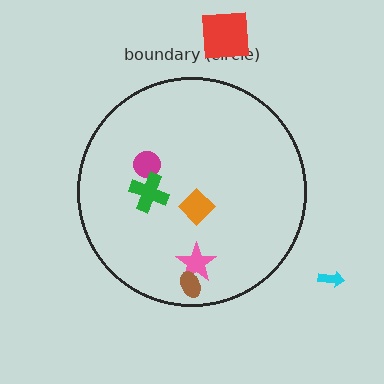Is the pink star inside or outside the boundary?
Inside.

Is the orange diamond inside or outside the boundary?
Inside.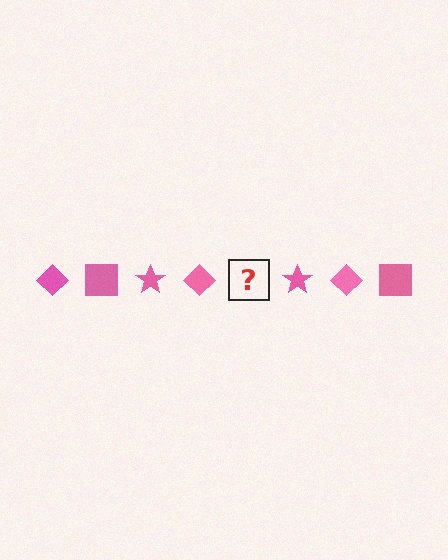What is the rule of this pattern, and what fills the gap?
The rule is that the pattern cycles through diamond, square, star shapes in pink. The gap should be filled with a pink square.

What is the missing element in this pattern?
The missing element is a pink square.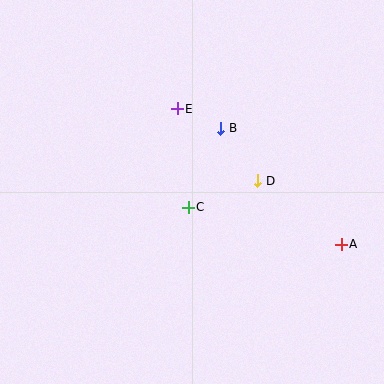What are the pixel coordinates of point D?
Point D is at (258, 181).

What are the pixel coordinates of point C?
Point C is at (188, 207).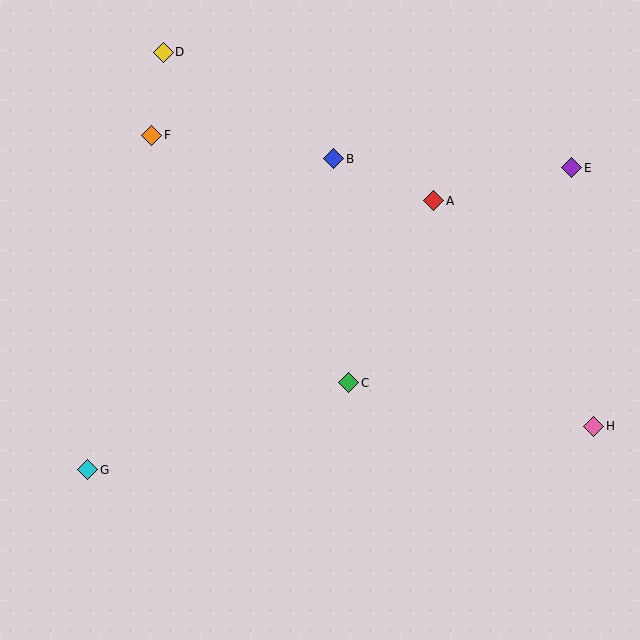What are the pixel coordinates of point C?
Point C is at (349, 383).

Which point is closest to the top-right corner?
Point E is closest to the top-right corner.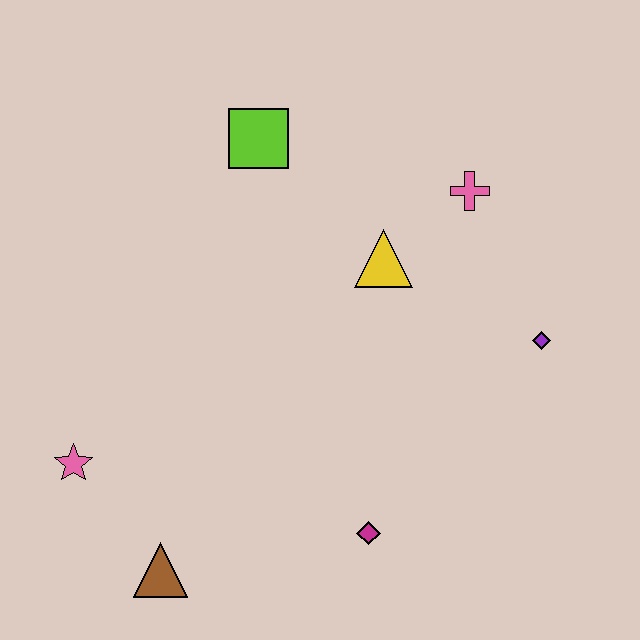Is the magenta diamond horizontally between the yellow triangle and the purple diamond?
No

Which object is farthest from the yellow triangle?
The brown triangle is farthest from the yellow triangle.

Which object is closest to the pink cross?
The yellow triangle is closest to the pink cross.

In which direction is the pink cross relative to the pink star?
The pink cross is to the right of the pink star.